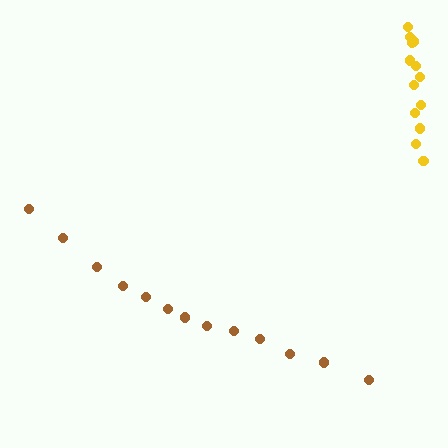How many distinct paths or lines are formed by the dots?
There are 2 distinct paths.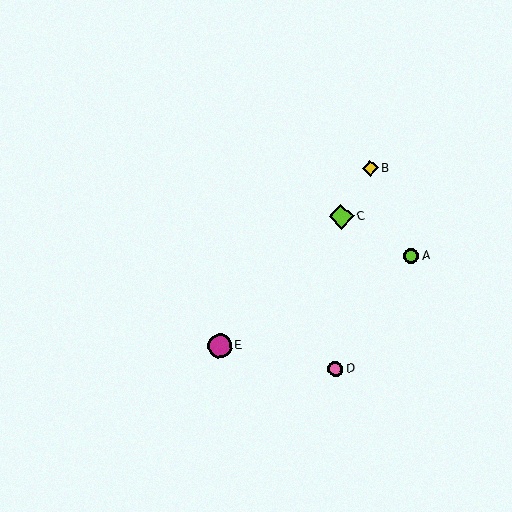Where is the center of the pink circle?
The center of the pink circle is at (335, 369).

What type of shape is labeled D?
Shape D is a pink circle.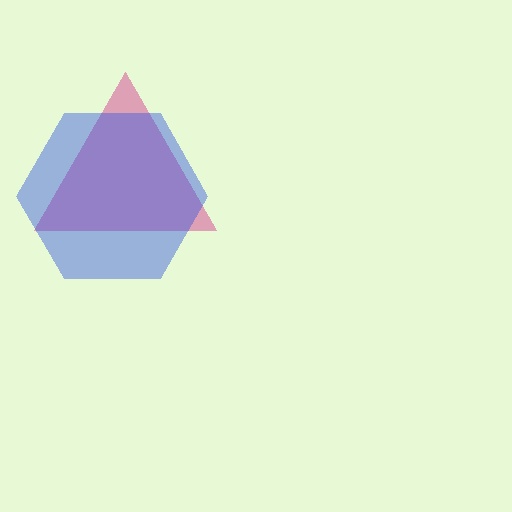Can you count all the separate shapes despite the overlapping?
Yes, there are 2 separate shapes.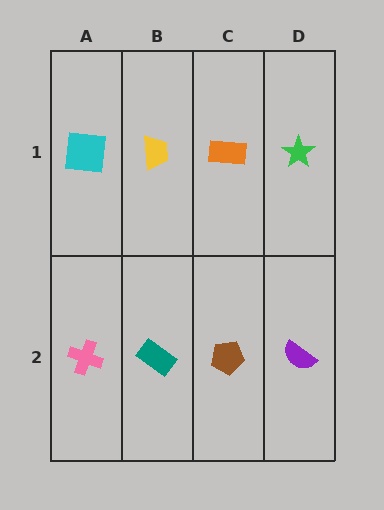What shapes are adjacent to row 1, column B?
A teal rectangle (row 2, column B), a cyan square (row 1, column A), an orange rectangle (row 1, column C).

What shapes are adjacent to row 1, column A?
A pink cross (row 2, column A), a yellow trapezoid (row 1, column B).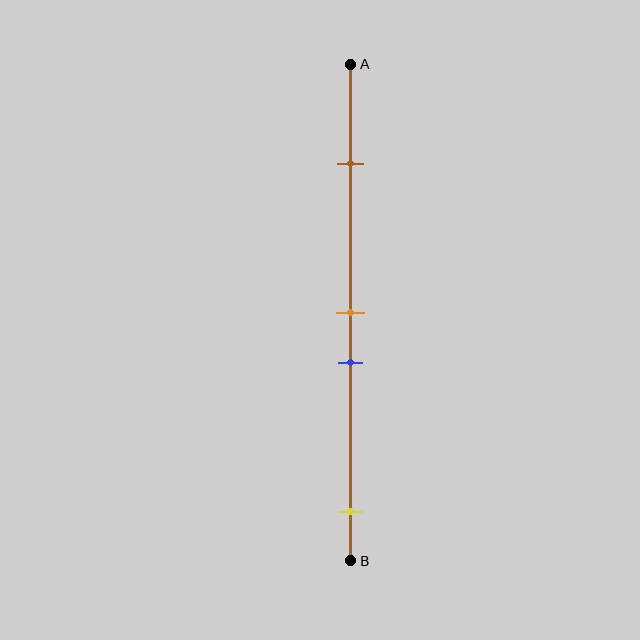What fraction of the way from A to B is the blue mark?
The blue mark is approximately 60% (0.6) of the way from A to B.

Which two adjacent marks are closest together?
The orange and blue marks are the closest adjacent pair.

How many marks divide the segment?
There are 4 marks dividing the segment.